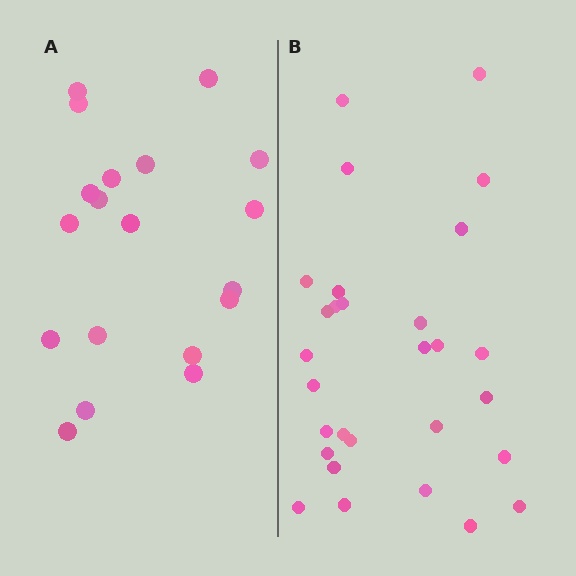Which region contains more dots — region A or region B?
Region B (the right region) has more dots.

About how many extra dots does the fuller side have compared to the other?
Region B has roughly 10 or so more dots than region A.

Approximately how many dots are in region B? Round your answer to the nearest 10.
About 30 dots. (The exact count is 29, which rounds to 30.)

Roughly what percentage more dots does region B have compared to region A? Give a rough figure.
About 55% more.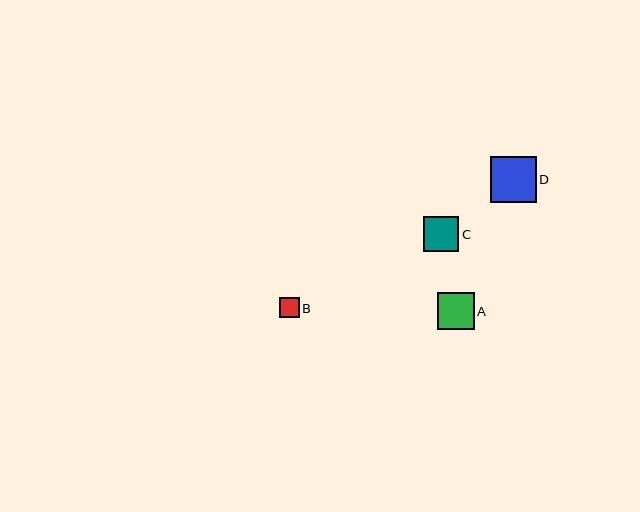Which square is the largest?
Square D is the largest with a size of approximately 46 pixels.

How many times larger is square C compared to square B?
Square C is approximately 1.8 times the size of square B.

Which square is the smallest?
Square B is the smallest with a size of approximately 20 pixels.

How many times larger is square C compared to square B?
Square C is approximately 1.8 times the size of square B.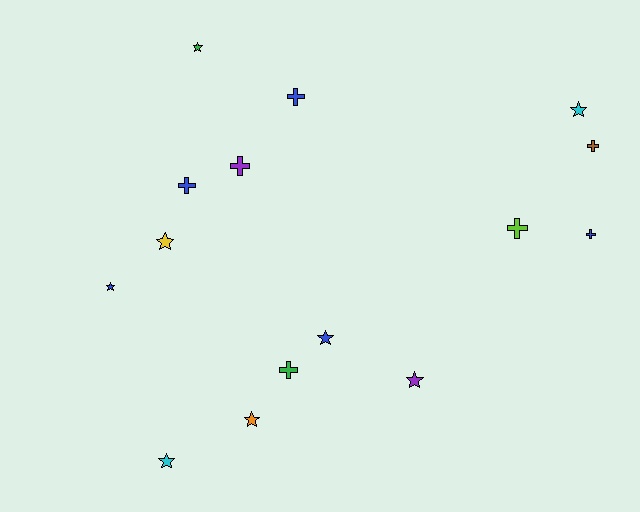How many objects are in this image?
There are 15 objects.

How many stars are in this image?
There are 8 stars.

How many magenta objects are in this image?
There are no magenta objects.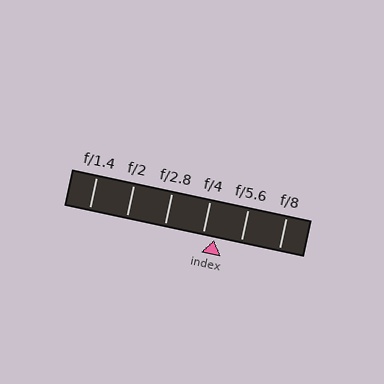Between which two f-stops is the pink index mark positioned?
The index mark is between f/4 and f/5.6.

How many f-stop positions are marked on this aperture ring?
There are 6 f-stop positions marked.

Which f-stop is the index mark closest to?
The index mark is closest to f/4.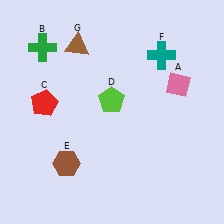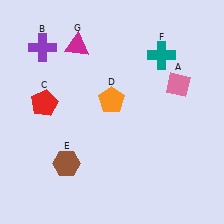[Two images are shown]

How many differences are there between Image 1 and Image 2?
There are 3 differences between the two images.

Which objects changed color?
B changed from green to purple. D changed from lime to orange. G changed from brown to magenta.